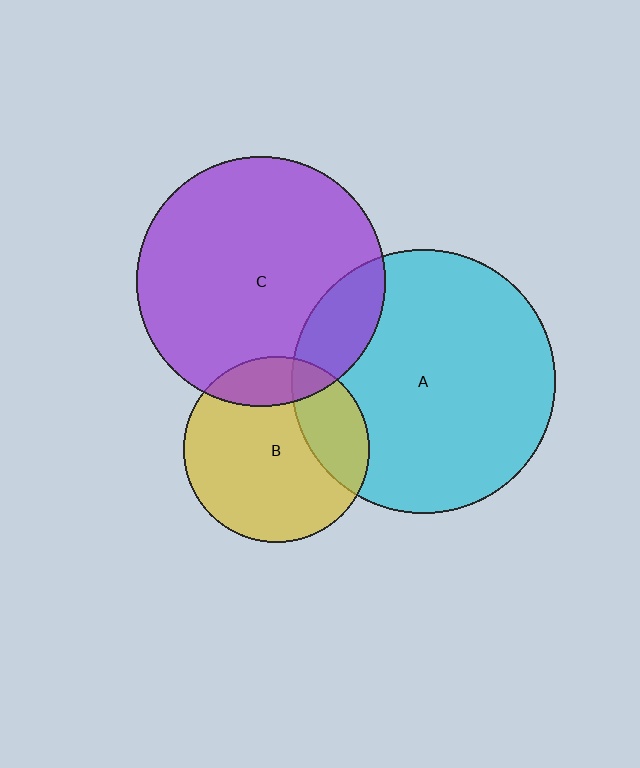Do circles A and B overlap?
Yes.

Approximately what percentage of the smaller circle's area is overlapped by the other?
Approximately 25%.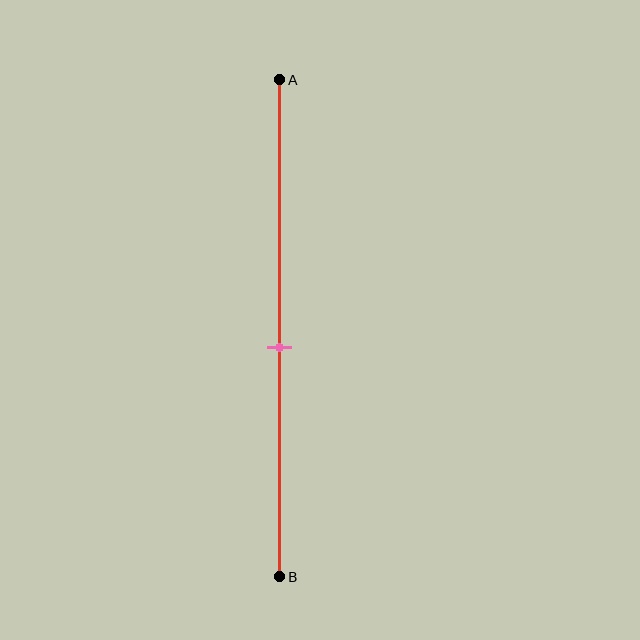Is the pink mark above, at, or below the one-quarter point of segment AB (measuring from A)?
The pink mark is below the one-quarter point of segment AB.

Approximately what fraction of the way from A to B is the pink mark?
The pink mark is approximately 55% of the way from A to B.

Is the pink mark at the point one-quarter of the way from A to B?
No, the mark is at about 55% from A, not at the 25% one-quarter point.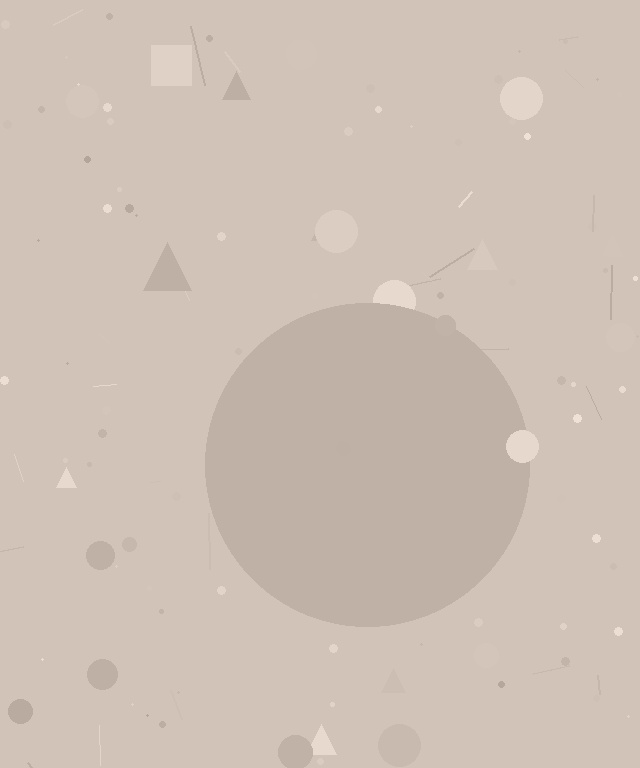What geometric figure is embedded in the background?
A circle is embedded in the background.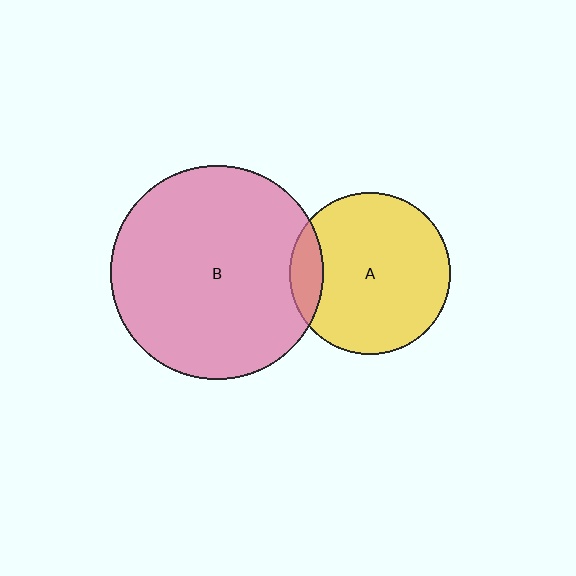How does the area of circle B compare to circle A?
Approximately 1.7 times.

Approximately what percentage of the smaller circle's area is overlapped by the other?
Approximately 10%.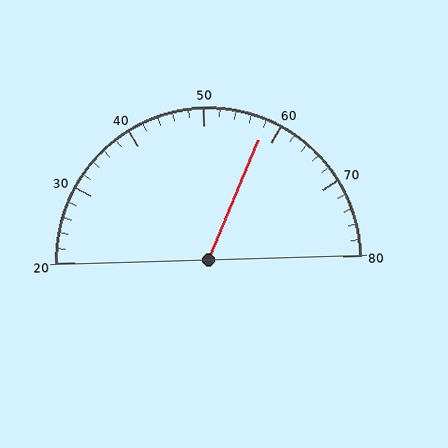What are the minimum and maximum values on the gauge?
The gauge ranges from 20 to 80.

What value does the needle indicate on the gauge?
The needle indicates approximately 58.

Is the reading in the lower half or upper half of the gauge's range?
The reading is in the upper half of the range (20 to 80).